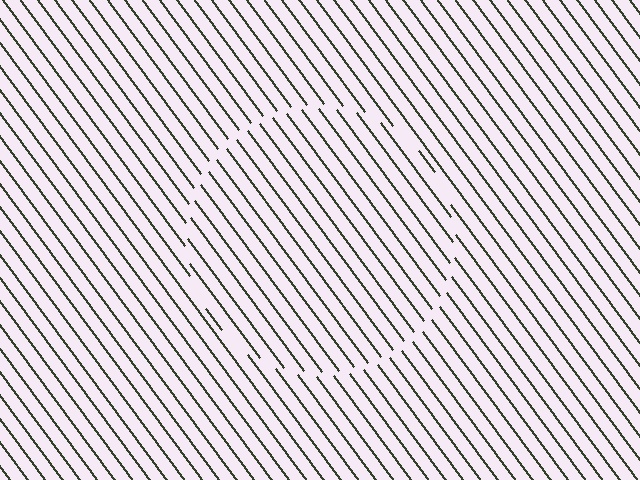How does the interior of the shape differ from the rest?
The interior of the shape contains the same grating, shifted by half a period — the contour is defined by the phase discontinuity where line-ends from the inner and outer gratings abut.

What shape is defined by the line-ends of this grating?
An illusory circle. The interior of the shape contains the same grating, shifted by half a period — the contour is defined by the phase discontinuity where line-ends from the inner and outer gratings abut.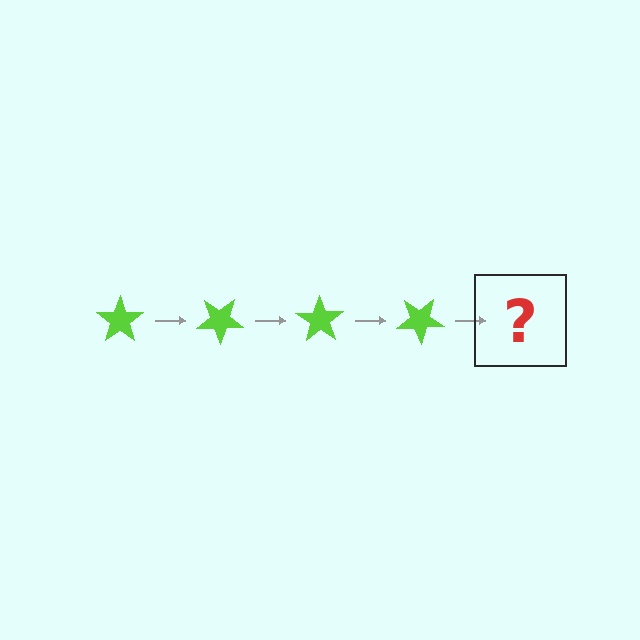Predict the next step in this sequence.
The next step is a lime star rotated 140 degrees.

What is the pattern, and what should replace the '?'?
The pattern is that the star rotates 35 degrees each step. The '?' should be a lime star rotated 140 degrees.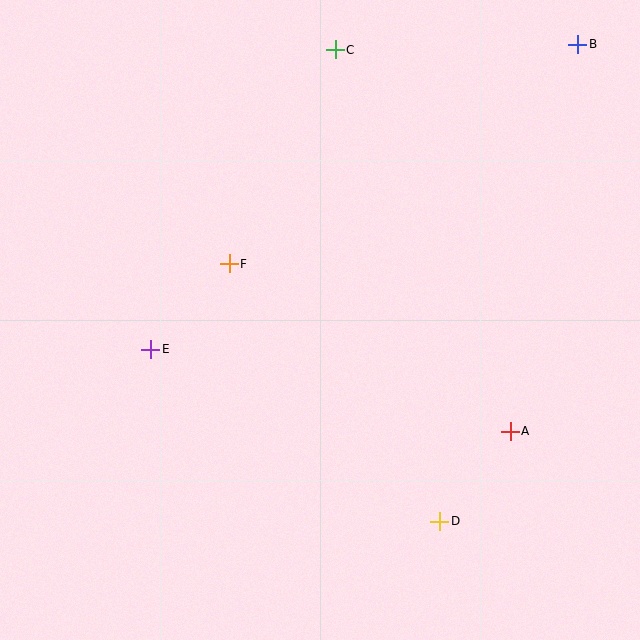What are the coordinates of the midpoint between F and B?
The midpoint between F and B is at (403, 154).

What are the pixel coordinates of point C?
Point C is at (335, 50).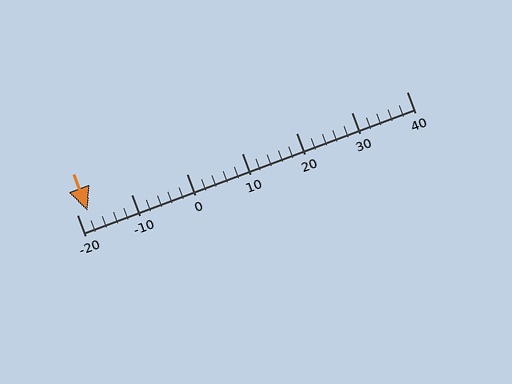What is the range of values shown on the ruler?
The ruler shows values from -20 to 40.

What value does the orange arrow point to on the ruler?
The orange arrow points to approximately -18.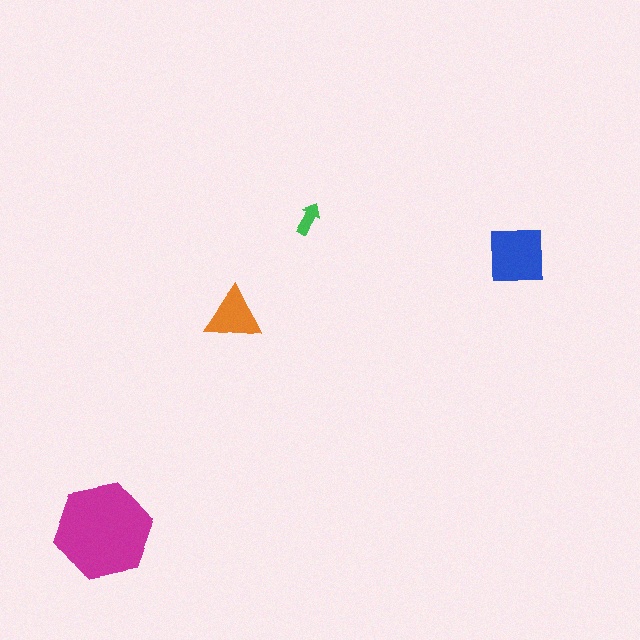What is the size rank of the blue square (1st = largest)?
2nd.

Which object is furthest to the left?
The magenta hexagon is leftmost.